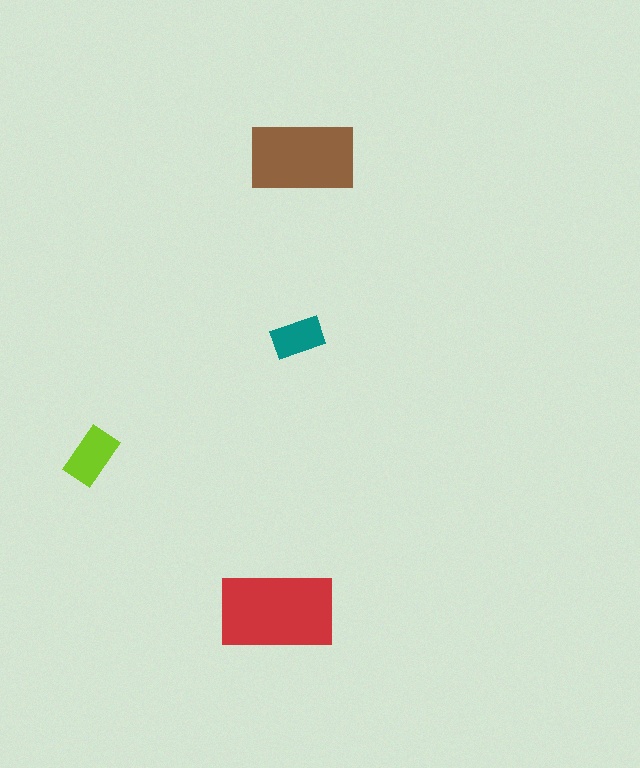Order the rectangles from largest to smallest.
the red one, the brown one, the lime one, the teal one.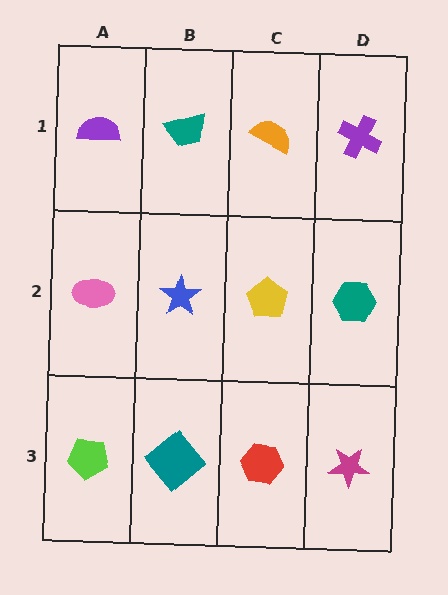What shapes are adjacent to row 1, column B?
A blue star (row 2, column B), a purple semicircle (row 1, column A), an orange semicircle (row 1, column C).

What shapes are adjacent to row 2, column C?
An orange semicircle (row 1, column C), a red hexagon (row 3, column C), a blue star (row 2, column B), a teal hexagon (row 2, column D).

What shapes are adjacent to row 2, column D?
A purple cross (row 1, column D), a magenta star (row 3, column D), a yellow pentagon (row 2, column C).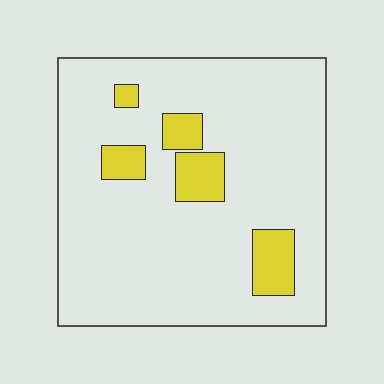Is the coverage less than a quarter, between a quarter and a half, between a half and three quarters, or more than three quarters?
Less than a quarter.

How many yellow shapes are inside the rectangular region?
5.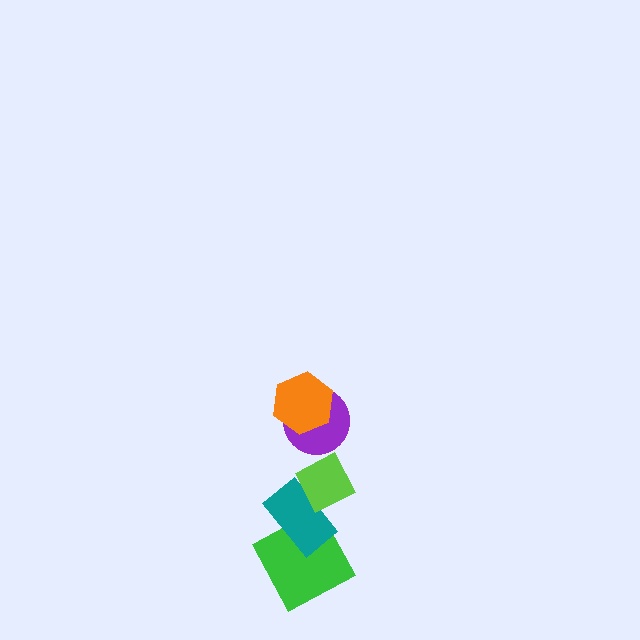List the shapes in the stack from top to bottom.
From top to bottom: the orange hexagon, the purple circle, the lime diamond, the teal rectangle, the green square.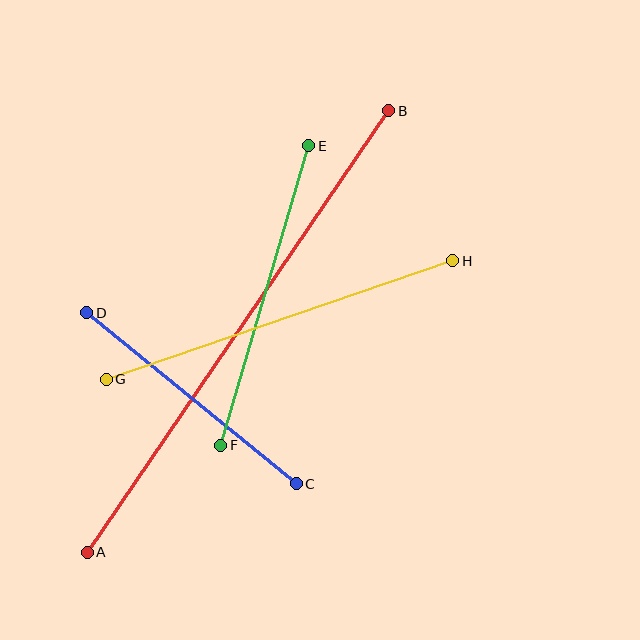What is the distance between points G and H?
The distance is approximately 366 pixels.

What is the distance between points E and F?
The distance is approximately 312 pixels.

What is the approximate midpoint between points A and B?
The midpoint is at approximately (238, 331) pixels.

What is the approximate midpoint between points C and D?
The midpoint is at approximately (191, 398) pixels.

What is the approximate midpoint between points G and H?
The midpoint is at approximately (280, 320) pixels.